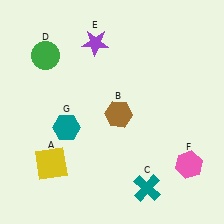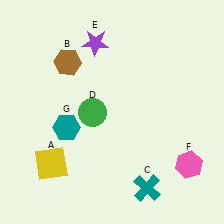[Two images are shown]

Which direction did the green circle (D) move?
The green circle (D) moved down.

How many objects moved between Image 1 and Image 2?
2 objects moved between the two images.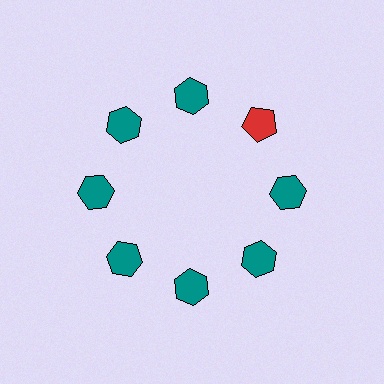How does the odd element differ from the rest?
It differs in both color (red instead of teal) and shape (pentagon instead of hexagon).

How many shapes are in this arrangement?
There are 8 shapes arranged in a ring pattern.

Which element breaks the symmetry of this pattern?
The red pentagon at roughly the 2 o'clock position breaks the symmetry. All other shapes are teal hexagons.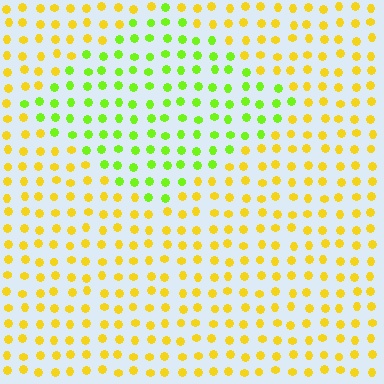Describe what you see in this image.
The image is filled with small yellow elements in a uniform arrangement. A diamond-shaped region is visible where the elements are tinted to a slightly different hue, forming a subtle color boundary.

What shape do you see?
I see a diamond.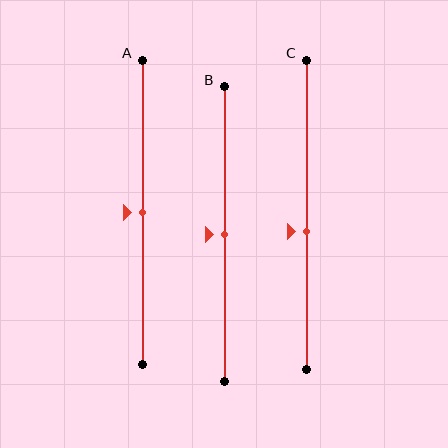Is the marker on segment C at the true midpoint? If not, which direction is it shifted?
No, the marker on segment C is shifted downward by about 5% of the segment length.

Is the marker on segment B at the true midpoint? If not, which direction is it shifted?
Yes, the marker on segment B is at the true midpoint.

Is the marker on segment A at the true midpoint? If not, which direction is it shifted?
Yes, the marker on segment A is at the true midpoint.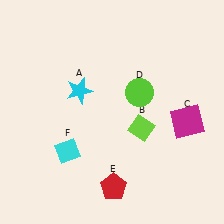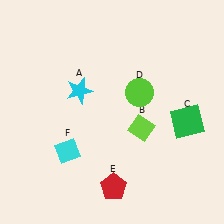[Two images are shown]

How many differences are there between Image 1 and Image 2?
There is 1 difference between the two images.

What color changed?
The square (C) changed from magenta in Image 1 to green in Image 2.